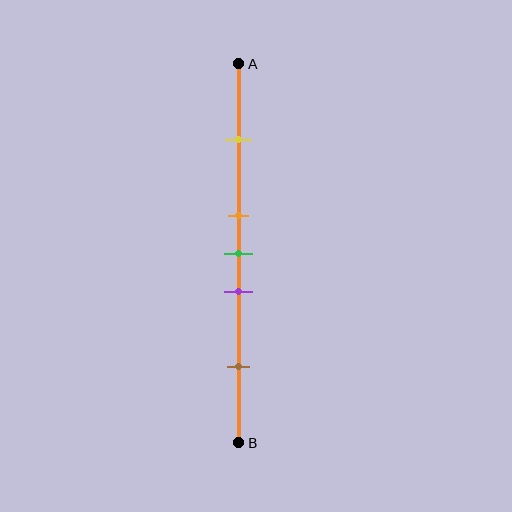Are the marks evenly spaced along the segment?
No, the marks are not evenly spaced.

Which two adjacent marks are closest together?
The orange and green marks are the closest adjacent pair.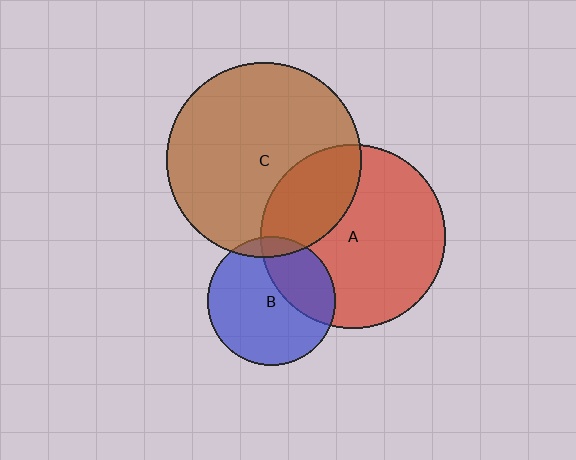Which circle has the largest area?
Circle C (brown).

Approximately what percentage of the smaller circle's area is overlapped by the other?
Approximately 30%.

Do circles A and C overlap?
Yes.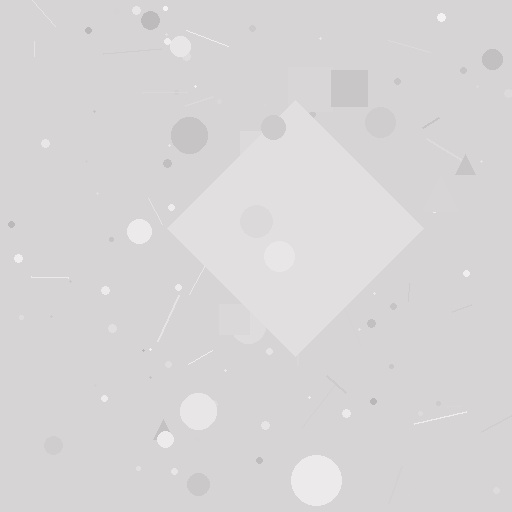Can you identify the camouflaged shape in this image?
The camouflaged shape is a diamond.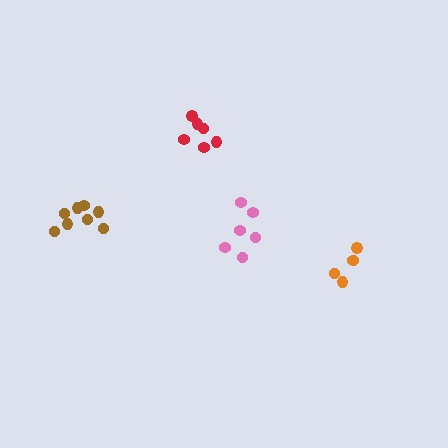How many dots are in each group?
Group 1: 6 dots, Group 2: 5 dots, Group 3: 8 dots, Group 4: 6 dots (25 total).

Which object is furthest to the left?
The brown cluster is leftmost.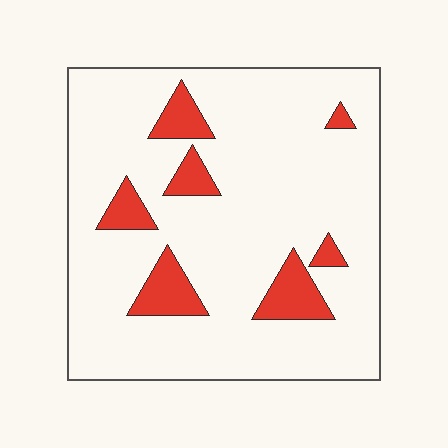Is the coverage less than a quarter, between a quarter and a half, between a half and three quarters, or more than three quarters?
Less than a quarter.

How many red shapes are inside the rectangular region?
7.